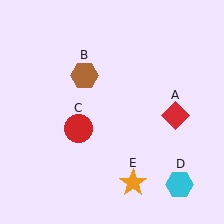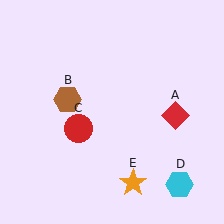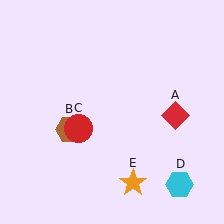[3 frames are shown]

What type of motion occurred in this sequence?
The brown hexagon (object B) rotated counterclockwise around the center of the scene.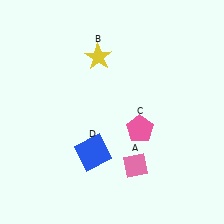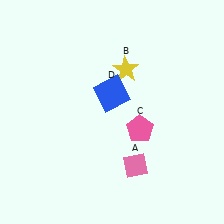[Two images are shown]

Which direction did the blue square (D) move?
The blue square (D) moved up.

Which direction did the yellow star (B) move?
The yellow star (B) moved right.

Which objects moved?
The objects that moved are: the yellow star (B), the blue square (D).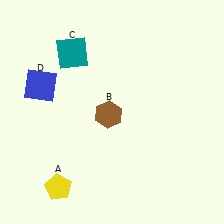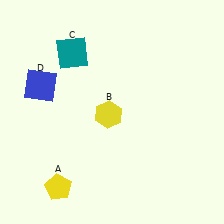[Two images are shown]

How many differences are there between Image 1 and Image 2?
There is 1 difference between the two images.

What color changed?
The hexagon (B) changed from brown in Image 1 to yellow in Image 2.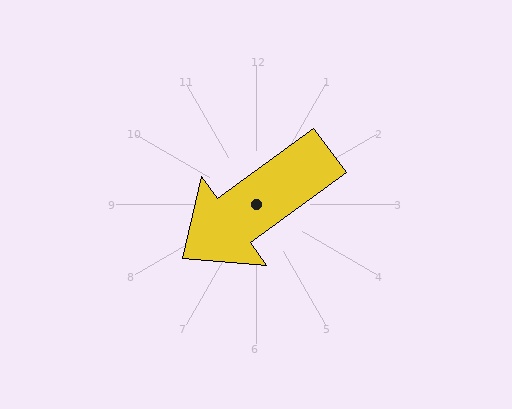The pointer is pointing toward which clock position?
Roughly 8 o'clock.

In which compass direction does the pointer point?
Southwest.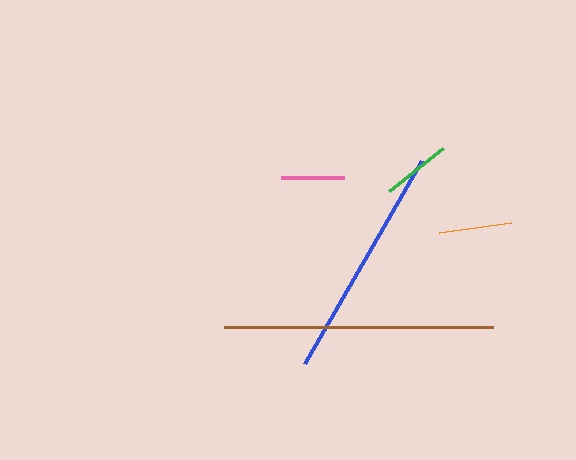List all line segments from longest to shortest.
From longest to shortest: brown, blue, orange, green, pink.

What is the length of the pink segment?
The pink segment is approximately 64 pixels long.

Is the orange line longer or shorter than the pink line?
The orange line is longer than the pink line.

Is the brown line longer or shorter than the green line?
The brown line is longer than the green line.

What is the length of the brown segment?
The brown segment is approximately 269 pixels long.